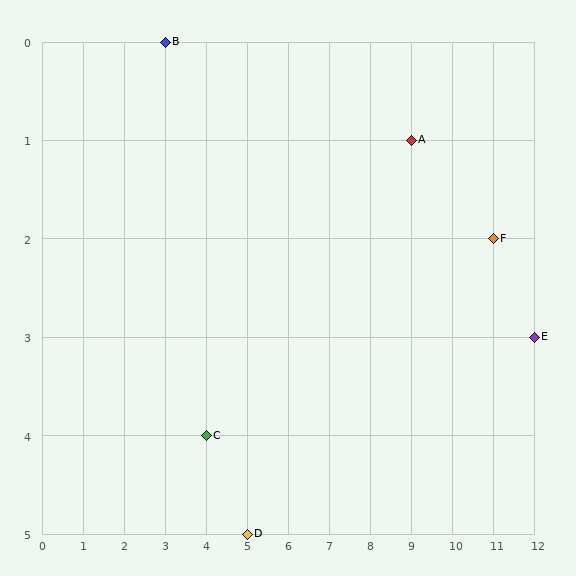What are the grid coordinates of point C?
Point C is at grid coordinates (4, 4).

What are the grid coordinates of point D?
Point D is at grid coordinates (5, 5).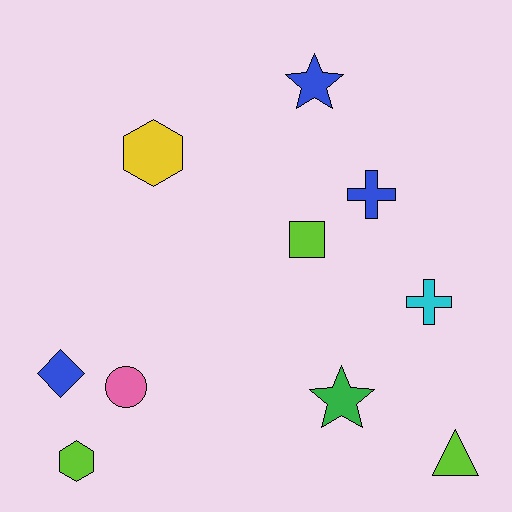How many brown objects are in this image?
There are no brown objects.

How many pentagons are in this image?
There are no pentagons.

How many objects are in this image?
There are 10 objects.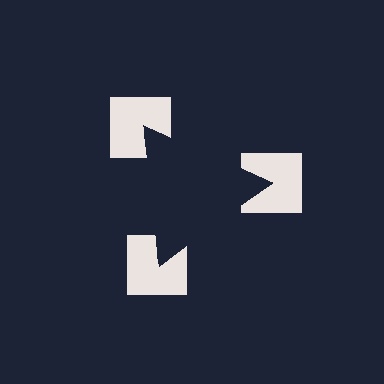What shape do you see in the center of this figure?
An illusory triangle — its edges are inferred from the aligned wedge cuts in the notched squares, not physically drawn.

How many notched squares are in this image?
There are 3 — one at each vertex of the illusory triangle.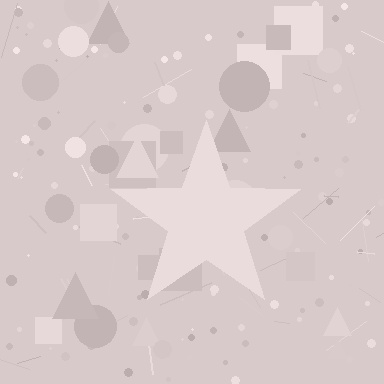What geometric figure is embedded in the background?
A star is embedded in the background.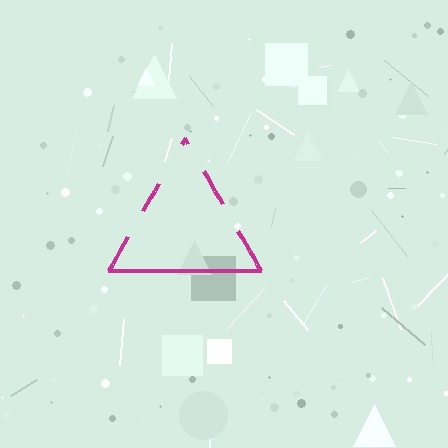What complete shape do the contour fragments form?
The contour fragments form a triangle.